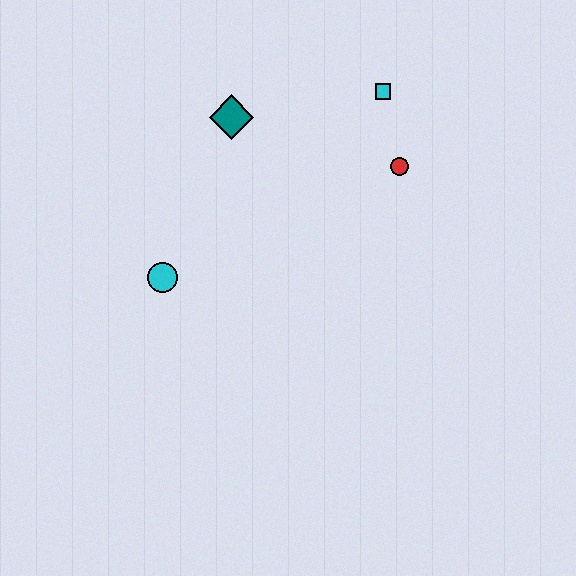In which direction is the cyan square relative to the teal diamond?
The cyan square is to the right of the teal diamond.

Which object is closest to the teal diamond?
The cyan square is closest to the teal diamond.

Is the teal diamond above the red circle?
Yes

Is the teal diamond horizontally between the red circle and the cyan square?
No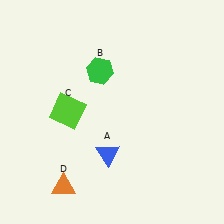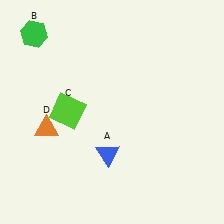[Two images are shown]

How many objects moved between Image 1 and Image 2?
2 objects moved between the two images.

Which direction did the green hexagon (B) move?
The green hexagon (B) moved left.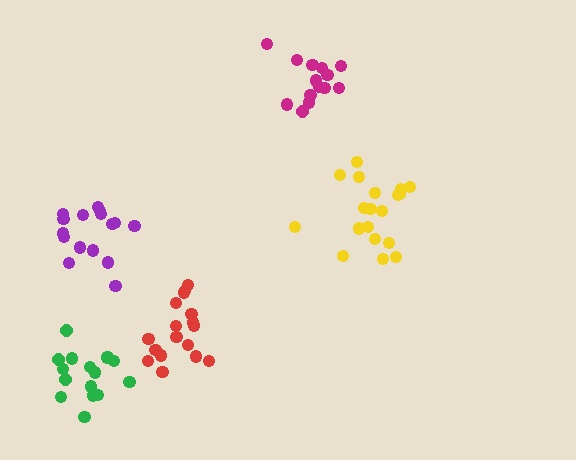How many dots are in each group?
Group 1: 19 dots, Group 2: 16 dots, Group 3: 17 dots, Group 4: 16 dots, Group 5: 14 dots (82 total).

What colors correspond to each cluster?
The clusters are colored: yellow, green, red, purple, magenta.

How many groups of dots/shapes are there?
There are 5 groups.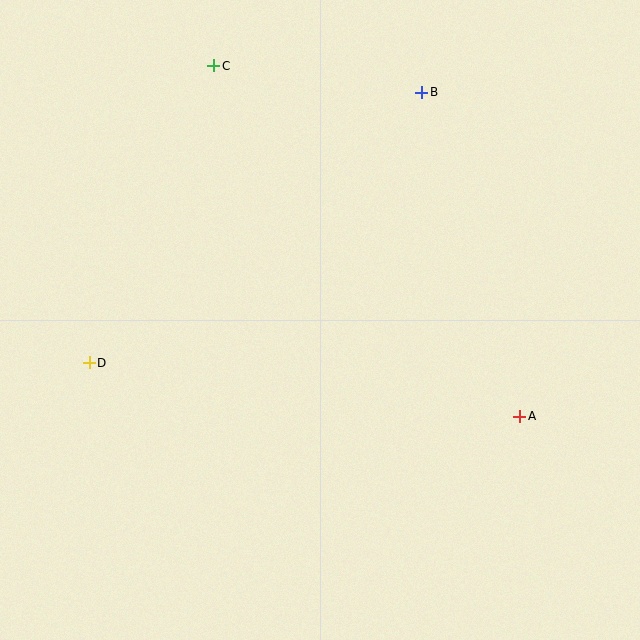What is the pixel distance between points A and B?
The distance between A and B is 339 pixels.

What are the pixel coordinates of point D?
Point D is at (89, 363).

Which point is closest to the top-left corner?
Point C is closest to the top-left corner.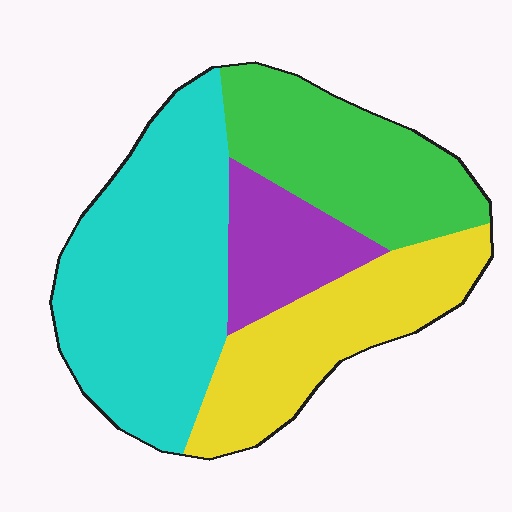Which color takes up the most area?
Cyan, at roughly 40%.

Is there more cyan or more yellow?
Cyan.